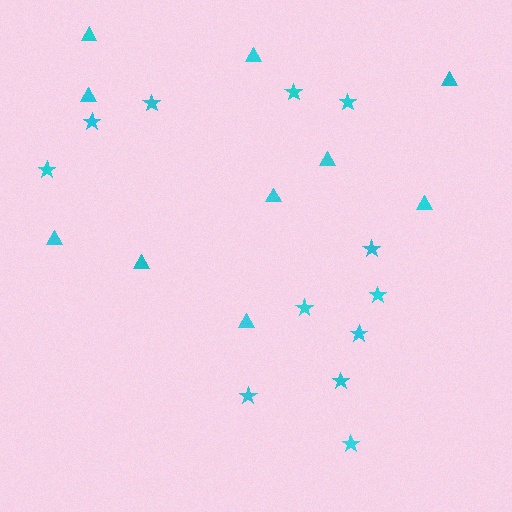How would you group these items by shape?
There are 2 groups: one group of stars (12) and one group of triangles (10).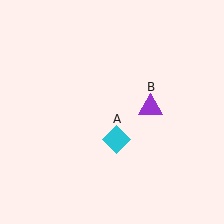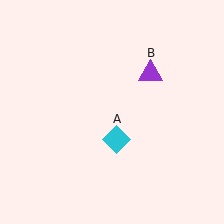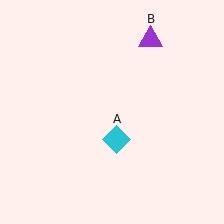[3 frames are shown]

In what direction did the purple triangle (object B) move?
The purple triangle (object B) moved up.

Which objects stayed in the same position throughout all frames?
Cyan diamond (object A) remained stationary.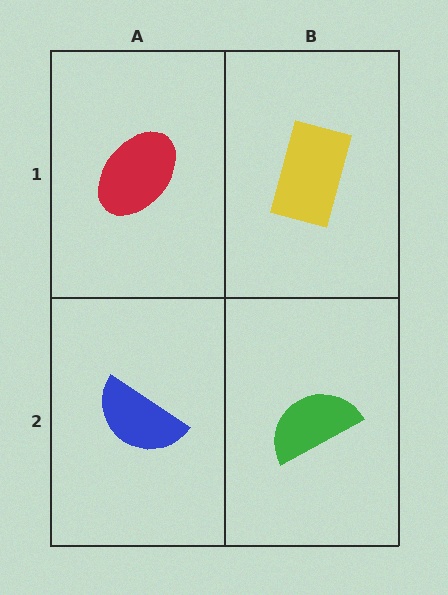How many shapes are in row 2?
2 shapes.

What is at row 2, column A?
A blue semicircle.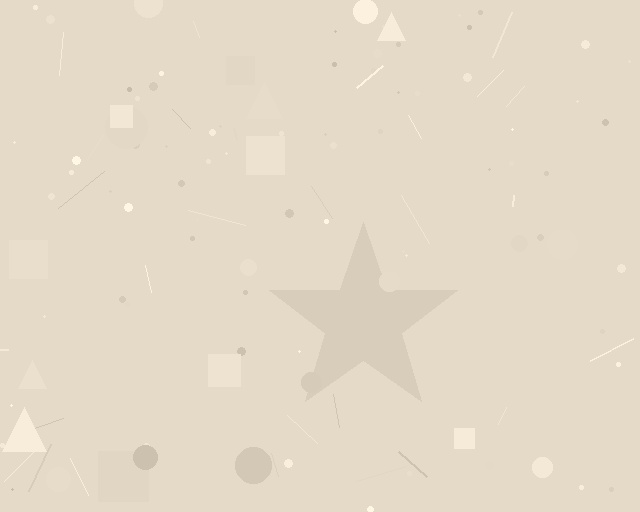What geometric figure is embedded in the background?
A star is embedded in the background.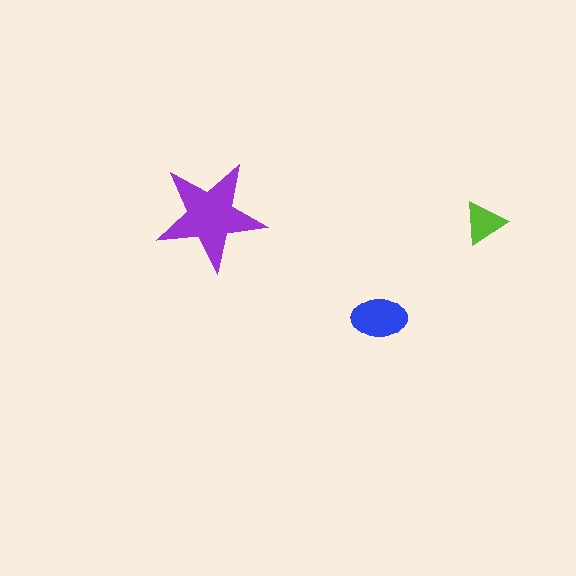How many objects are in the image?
There are 3 objects in the image.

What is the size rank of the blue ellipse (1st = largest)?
2nd.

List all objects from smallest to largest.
The lime triangle, the blue ellipse, the purple star.